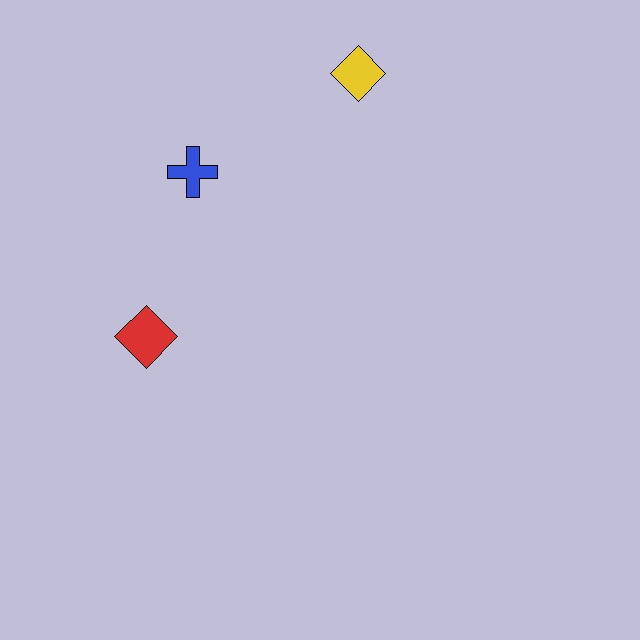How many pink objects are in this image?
There are no pink objects.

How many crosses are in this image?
There is 1 cross.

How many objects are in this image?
There are 3 objects.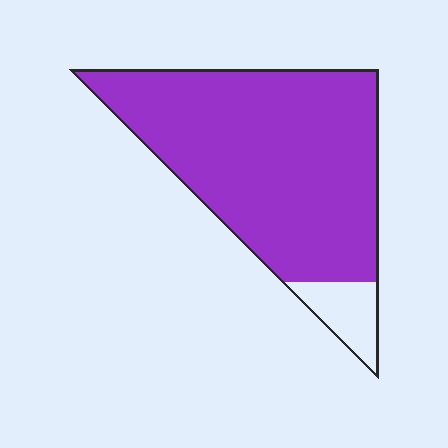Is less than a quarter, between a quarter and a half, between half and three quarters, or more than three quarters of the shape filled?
More than three quarters.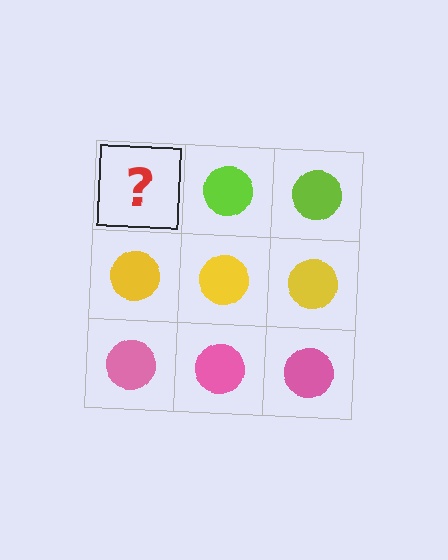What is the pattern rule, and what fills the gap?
The rule is that each row has a consistent color. The gap should be filled with a lime circle.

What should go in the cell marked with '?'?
The missing cell should contain a lime circle.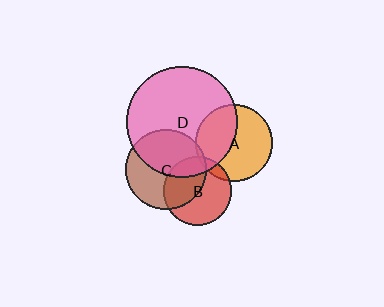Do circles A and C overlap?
Yes.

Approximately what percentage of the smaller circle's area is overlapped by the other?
Approximately 5%.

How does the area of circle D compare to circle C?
Approximately 1.9 times.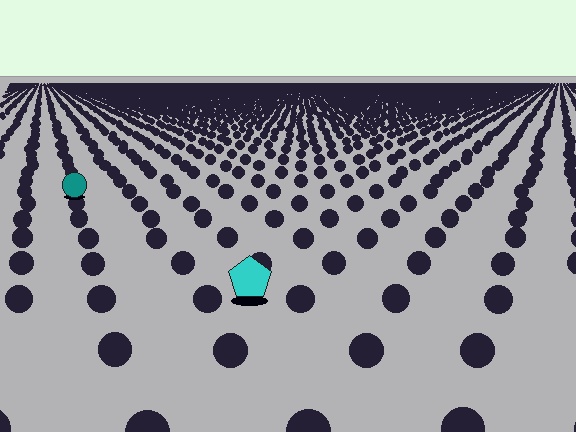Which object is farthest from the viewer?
The teal circle is farthest from the viewer. It appears smaller and the ground texture around it is denser.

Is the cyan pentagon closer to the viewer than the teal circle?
Yes. The cyan pentagon is closer — you can tell from the texture gradient: the ground texture is coarser near it.